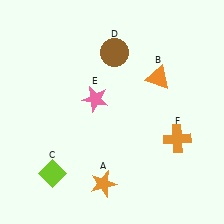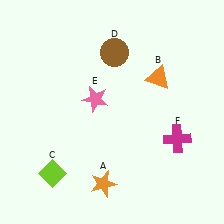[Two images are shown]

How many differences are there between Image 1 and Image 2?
There is 1 difference between the two images.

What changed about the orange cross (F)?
In Image 1, F is orange. In Image 2, it changed to magenta.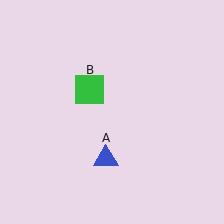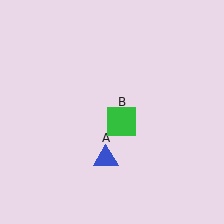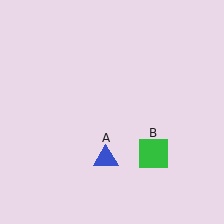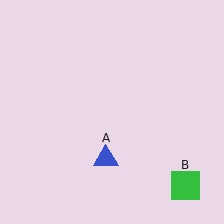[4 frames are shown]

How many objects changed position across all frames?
1 object changed position: green square (object B).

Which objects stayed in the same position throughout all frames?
Blue triangle (object A) remained stationary.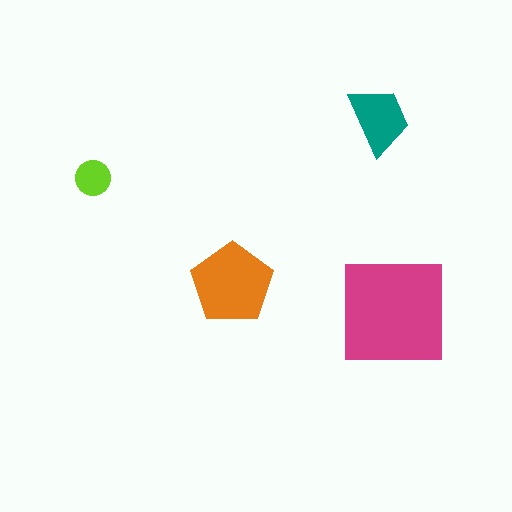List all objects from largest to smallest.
The magenta square, the orange pentagon, the teal trapezoid, the lime circle.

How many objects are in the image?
There are 4 objects in the image.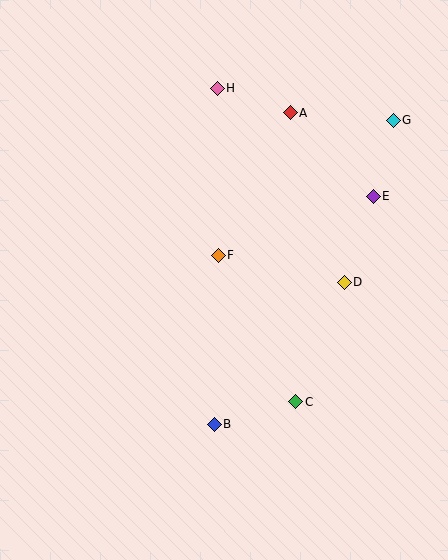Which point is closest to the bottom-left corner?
Point B is closest to the bottom-left corner.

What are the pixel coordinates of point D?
Point D is at (344, 282).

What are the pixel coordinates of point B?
Point B is at (214, 424).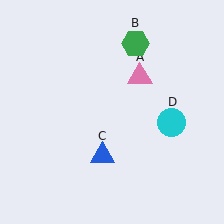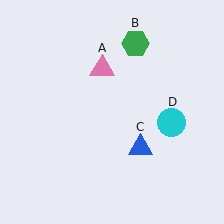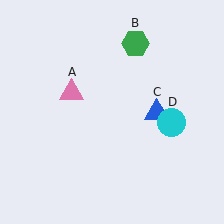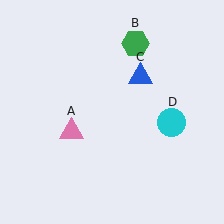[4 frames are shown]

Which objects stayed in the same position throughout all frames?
Green hexagon (object B) and cyan circle (object D) remained stationary.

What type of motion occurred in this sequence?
The pink triangle (object A), blue triangle (object C) rotated counterclockwise around the center of the scene.